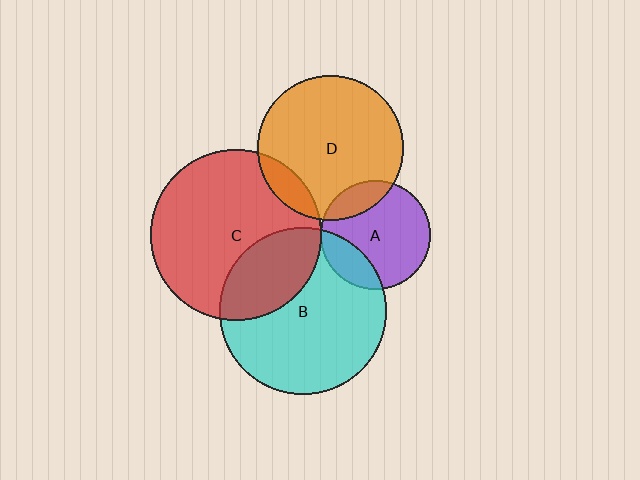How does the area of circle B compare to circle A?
Approximately 2.3 times.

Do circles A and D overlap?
Yes.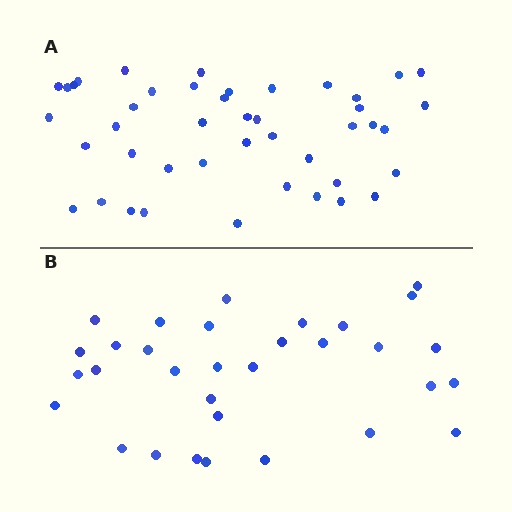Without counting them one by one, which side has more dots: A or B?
Region A (the top region) has more dots.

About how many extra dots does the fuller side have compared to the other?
Region A has roughly 12 or so more dots than region B.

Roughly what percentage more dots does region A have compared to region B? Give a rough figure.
About 40% more.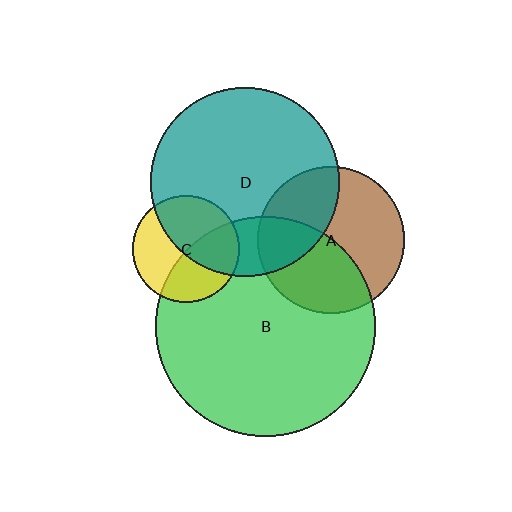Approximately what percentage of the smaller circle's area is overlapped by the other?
Approximately 45%.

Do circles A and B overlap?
Yes.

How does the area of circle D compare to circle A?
Approximately 1.6 times.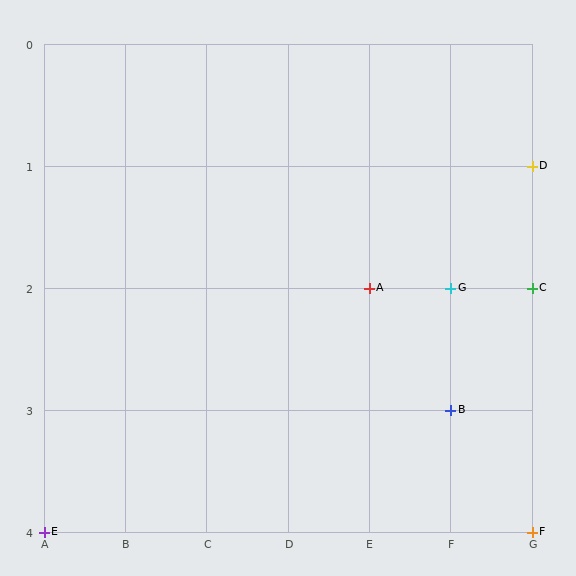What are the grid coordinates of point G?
Point G is at grid coordinates (F, 2).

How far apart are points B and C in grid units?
Points B and C are 1 column and 1 row apart (about 1.4 grid units diagonally).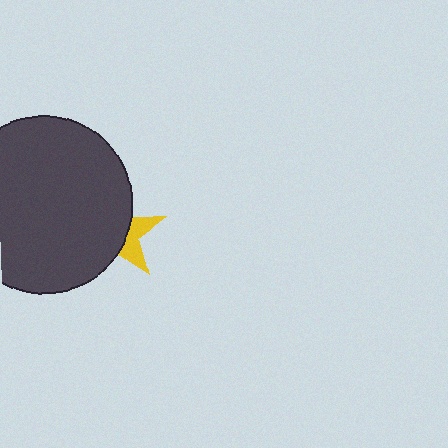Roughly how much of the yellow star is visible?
A small part of it is visible (roughly 33%).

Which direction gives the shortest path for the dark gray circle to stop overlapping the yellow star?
Moving left gives the shortest separation.